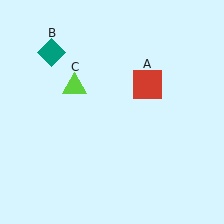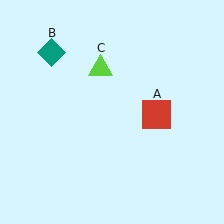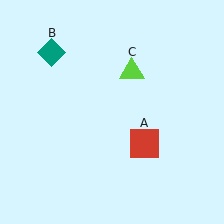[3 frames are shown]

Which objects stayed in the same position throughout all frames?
Teal diamond (object B) remained stationary.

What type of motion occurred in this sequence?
The red square (object A), lime triangle (object C) rotated clockwise around the center of the scene.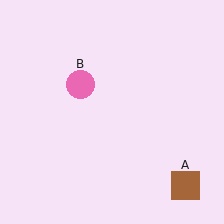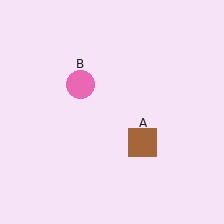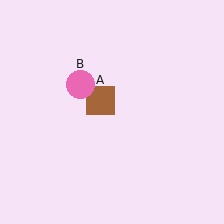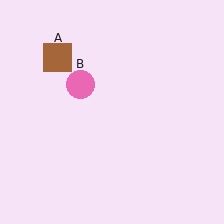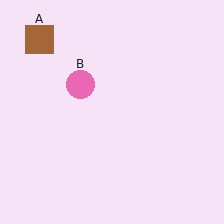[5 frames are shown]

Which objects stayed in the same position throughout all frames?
Pink circle (object B) remained stationary.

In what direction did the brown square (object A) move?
The brown square (object A) moved up and to the left.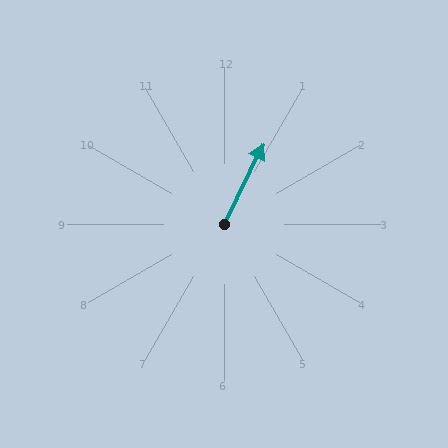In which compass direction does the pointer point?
Northeast.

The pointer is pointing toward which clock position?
Roughly 1 o'clock.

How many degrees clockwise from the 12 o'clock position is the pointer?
Approximately 26 degrees.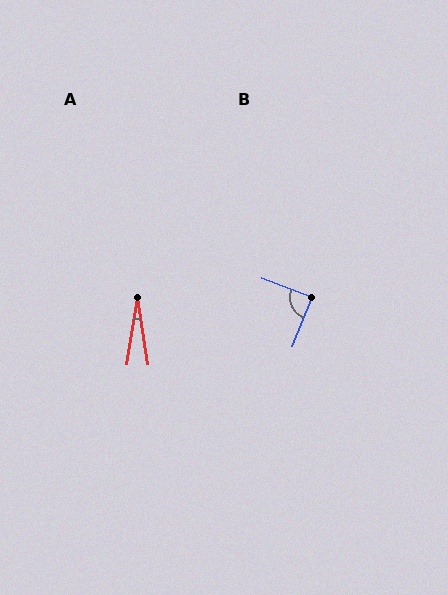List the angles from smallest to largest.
A (18°), B (90°).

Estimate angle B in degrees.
Approximately 90 degrees.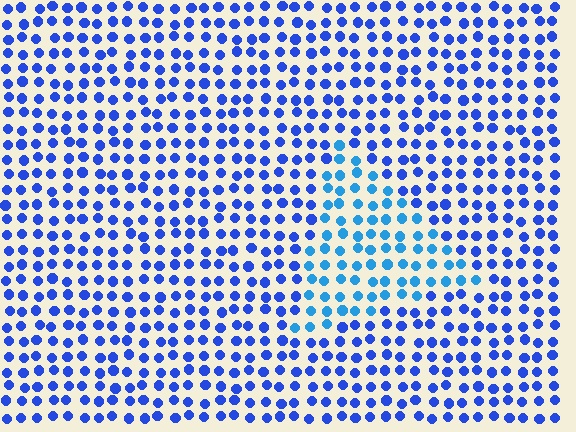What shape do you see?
I see a triangle.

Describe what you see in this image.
The image is filled with small blue elements in a uniform arrangement. A triangle-shaped region is visible where the elements are tinted to a slightly different hue, forming a subtle color boundary.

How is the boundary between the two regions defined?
The boundary is defined purely by a slight shift in hue (about 27 degrees). Spacing, size, and orientation are identical on both sides.